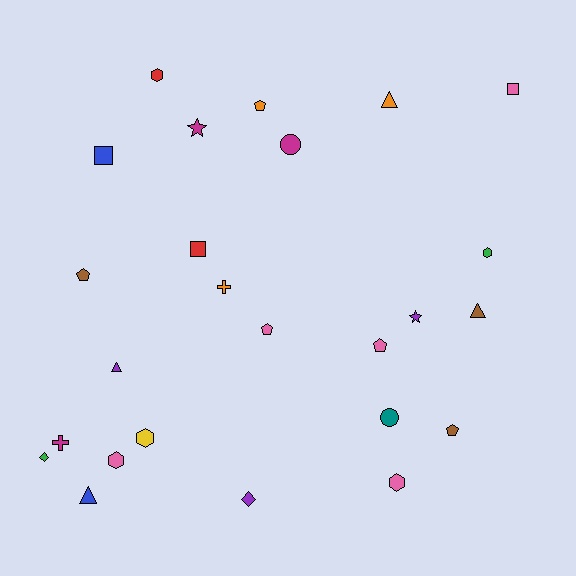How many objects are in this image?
There are 25 objects.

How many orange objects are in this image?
There are 3 orange objects.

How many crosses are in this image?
There are 2 crosses.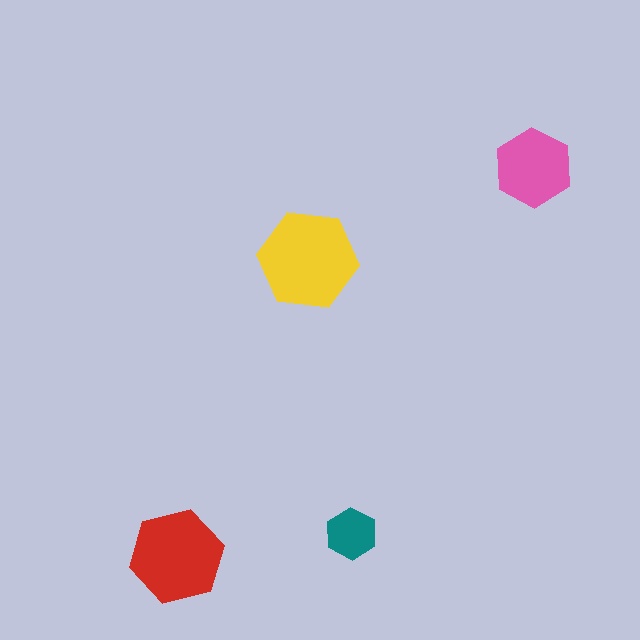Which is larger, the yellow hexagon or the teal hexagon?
The yellow one.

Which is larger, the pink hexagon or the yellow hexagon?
The yellow one.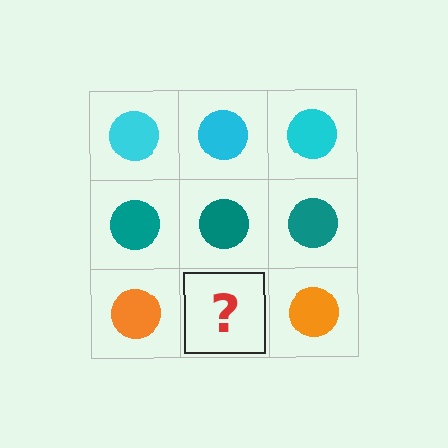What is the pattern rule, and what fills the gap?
The rule is that each row has a consistent color. The gap should be filled with an orange circle.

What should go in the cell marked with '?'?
The missing cell should contain an orange circle.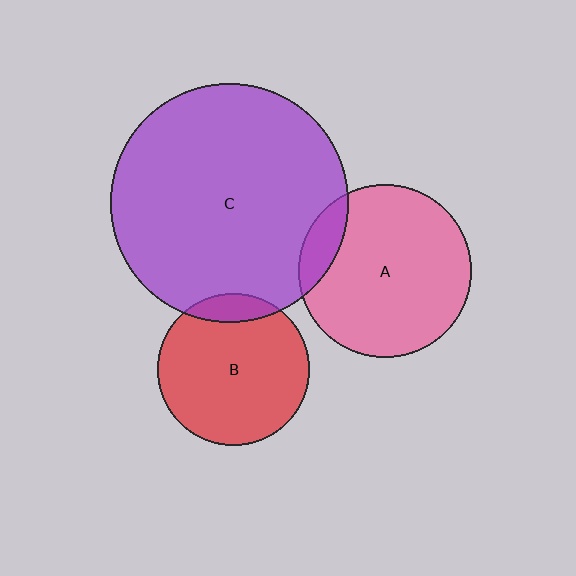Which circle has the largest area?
Circle C (purple).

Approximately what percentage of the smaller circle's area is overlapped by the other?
Approximately 10%.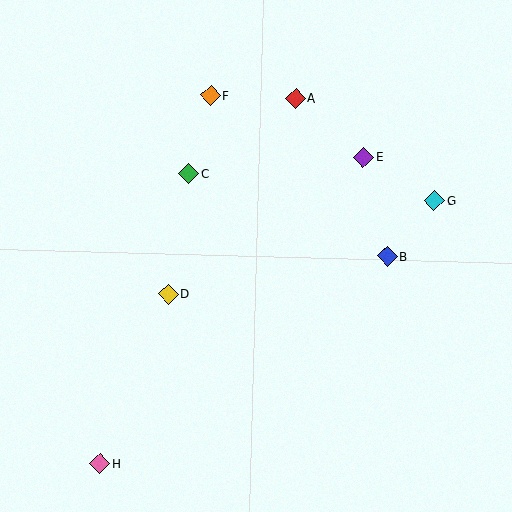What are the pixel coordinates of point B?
Point B is at (387, 256).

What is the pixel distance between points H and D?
The distance between H and D is 183 pixels.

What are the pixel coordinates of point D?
Point D is at (168, 294).